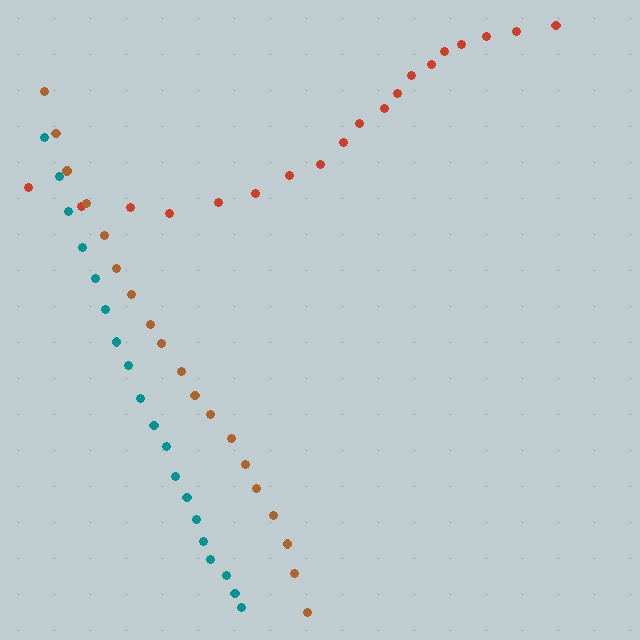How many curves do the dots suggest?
There are 3 distinct paths.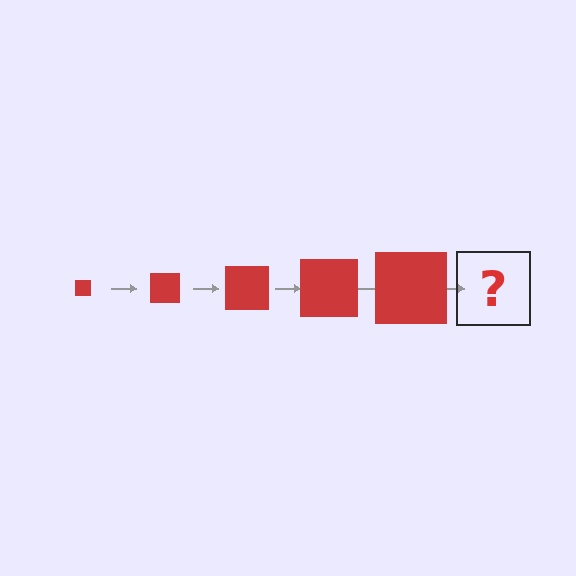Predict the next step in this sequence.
The next step is a red square, larger than the previous one.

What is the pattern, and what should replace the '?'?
The pattern is that the square gets progressively larger each step. The '?' should be a red square, larger than the previous one.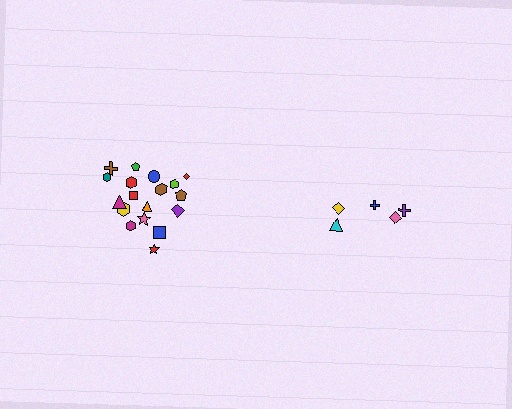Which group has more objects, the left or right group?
The left group.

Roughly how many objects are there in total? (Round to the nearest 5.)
Roughly 25 objects in total.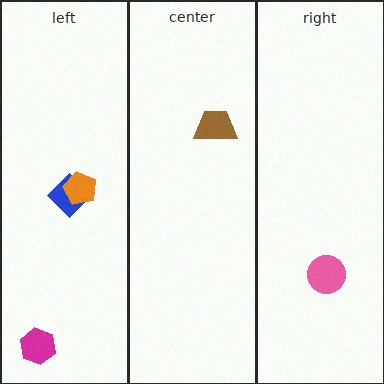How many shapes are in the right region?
1.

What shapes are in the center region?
The brown trapezoid.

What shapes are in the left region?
The magenta hexagon, the blue diamond, the orange pentagon.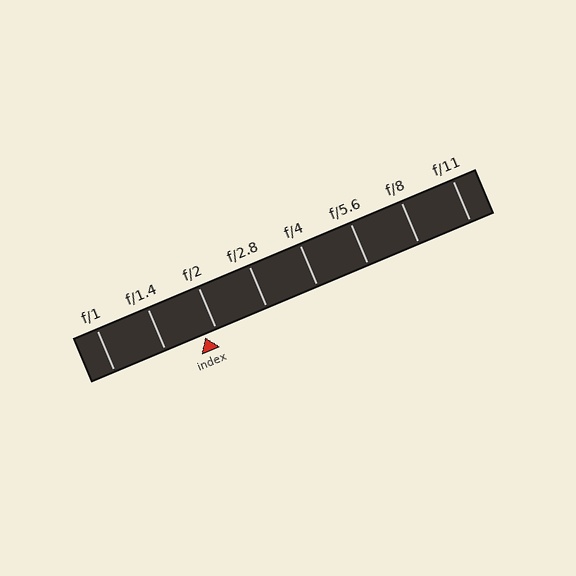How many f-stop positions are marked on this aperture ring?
There are 8 f-stop positions marked.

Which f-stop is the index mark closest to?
The index mark is closest to f/2.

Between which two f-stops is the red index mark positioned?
The index mark is between f/1.4 and f/2.